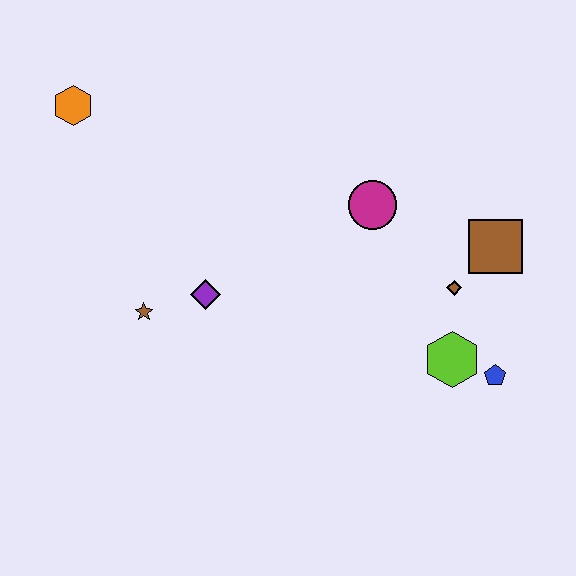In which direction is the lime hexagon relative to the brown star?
The lime hexagon is to the right of the brown star.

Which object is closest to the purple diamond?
The brown star is closest to the purple diamond.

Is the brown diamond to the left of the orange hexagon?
No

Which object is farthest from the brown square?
The orange hexagon is farthest from the brown square.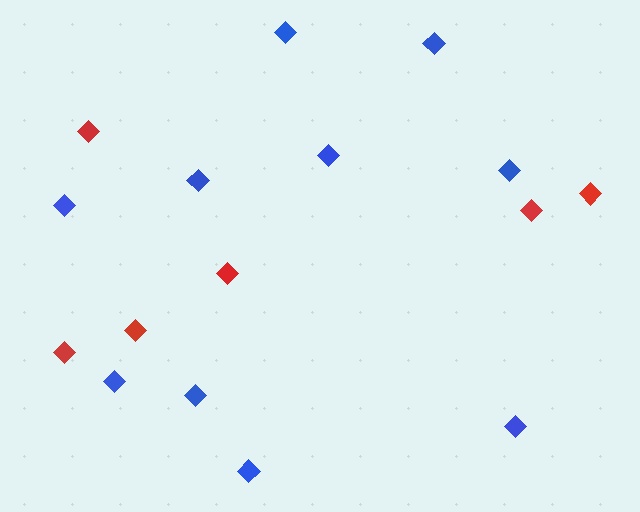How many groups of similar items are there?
There are 2 groups: one group of blue diamonds (10) and one group of red diamonds (6).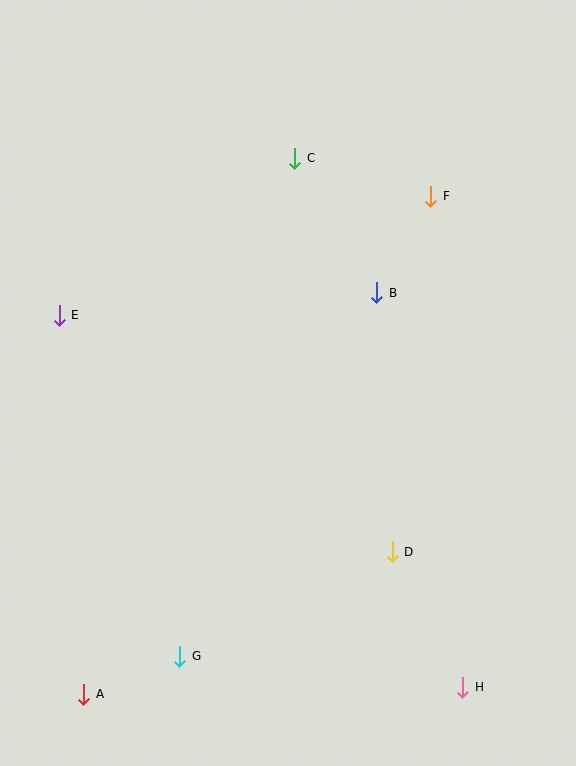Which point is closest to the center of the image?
Point B at (377, 293) is closest to the center.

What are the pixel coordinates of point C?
Point C is at (295, 158).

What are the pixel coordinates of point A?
Point A is at (84, 695).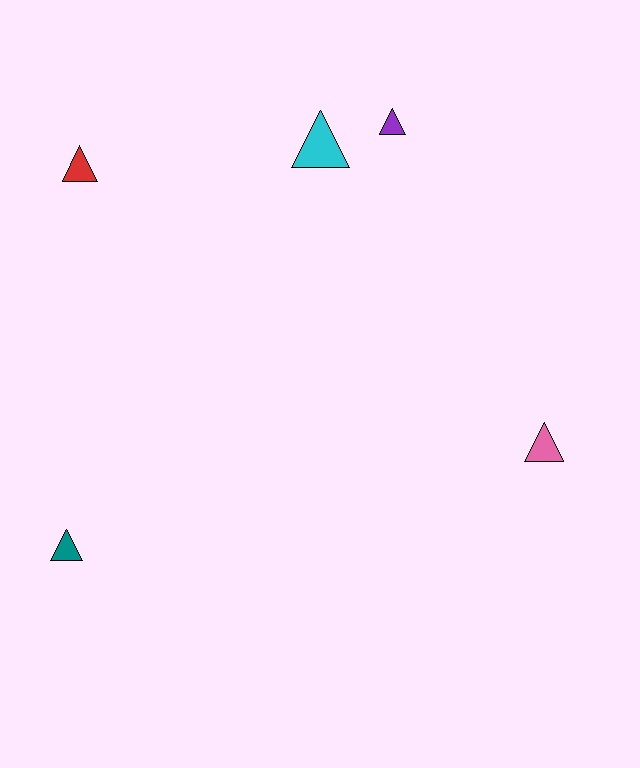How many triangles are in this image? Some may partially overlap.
There are 5 triangles.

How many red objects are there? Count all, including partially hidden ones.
There is 1 red object.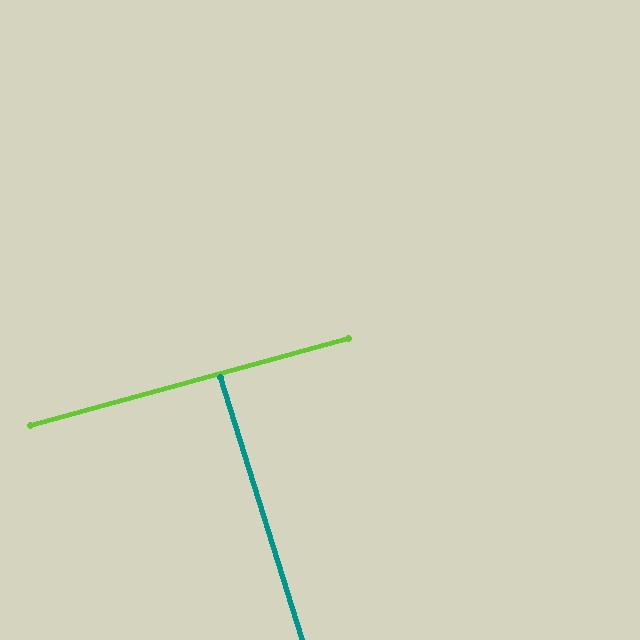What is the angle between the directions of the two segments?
Approximately 88 degrees.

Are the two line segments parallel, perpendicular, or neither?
Perpendicular — they meet at approximately 88°.